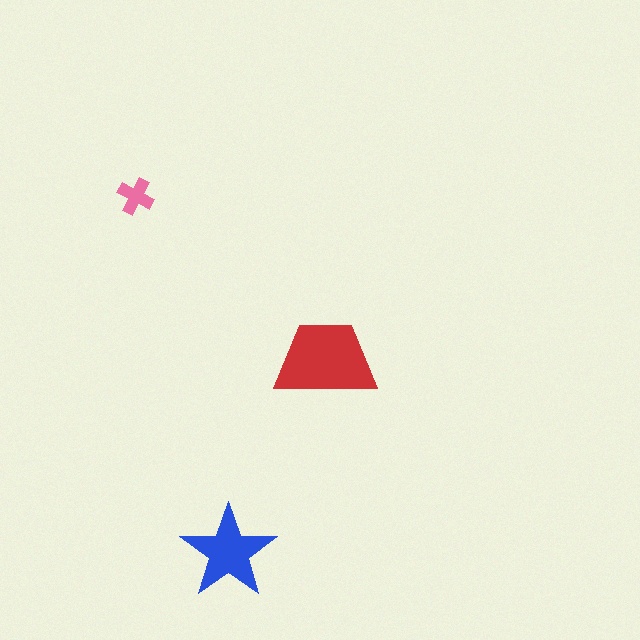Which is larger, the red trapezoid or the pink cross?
The red trapezoid.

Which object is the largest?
The red trapezoid.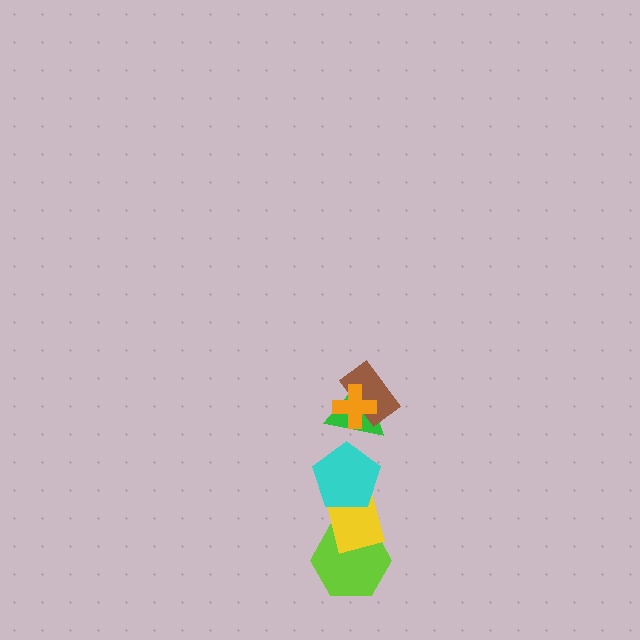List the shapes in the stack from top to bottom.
From top to bottom: the orange cross, the brown rectangle, the green triangle, the cyan pentagon, the yellow rectangle, the lime hexagon.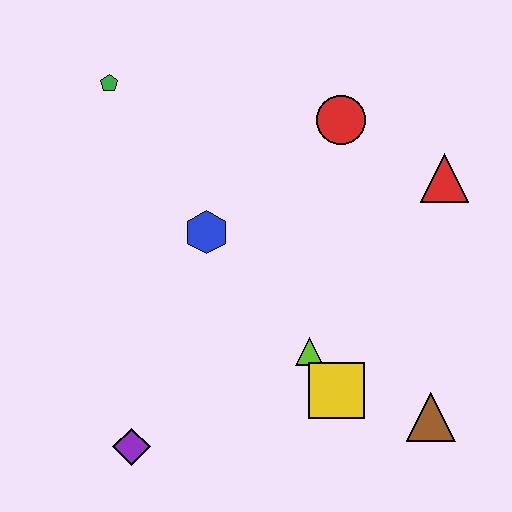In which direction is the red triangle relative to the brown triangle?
The red triangle is above the brown triangle.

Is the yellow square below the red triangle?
Yes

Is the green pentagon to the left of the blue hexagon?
Yes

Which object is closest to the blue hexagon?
The lime triangle is closest to the blue hexagon.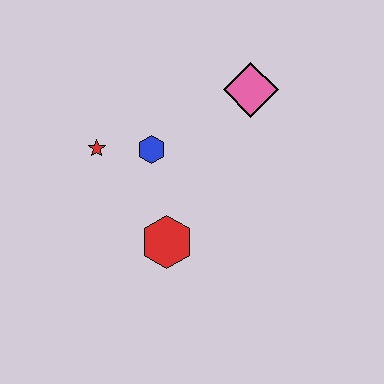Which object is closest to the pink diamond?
The blue hexagon is closest to the pink diamond.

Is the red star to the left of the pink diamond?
Yes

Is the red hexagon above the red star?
No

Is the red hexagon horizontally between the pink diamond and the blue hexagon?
Yes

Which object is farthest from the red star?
The pink diamond is farthest from the red star.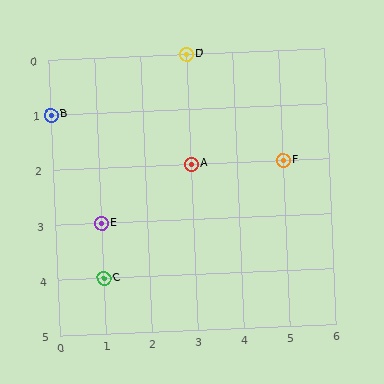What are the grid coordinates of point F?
Point F is at grid coordinates (5, 2).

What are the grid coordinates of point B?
Point B is at grid coordinates (0, 1).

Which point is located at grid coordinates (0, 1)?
Point B is at (0, 1).